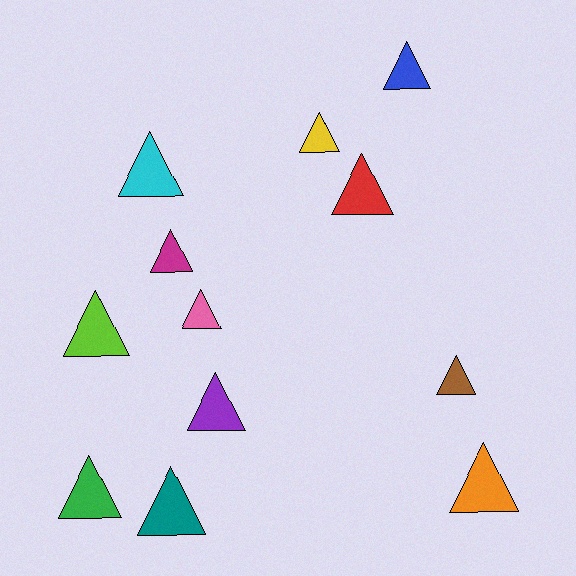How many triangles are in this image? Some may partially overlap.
There are 12 triangles.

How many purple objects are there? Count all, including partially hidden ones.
There is 1 purple object.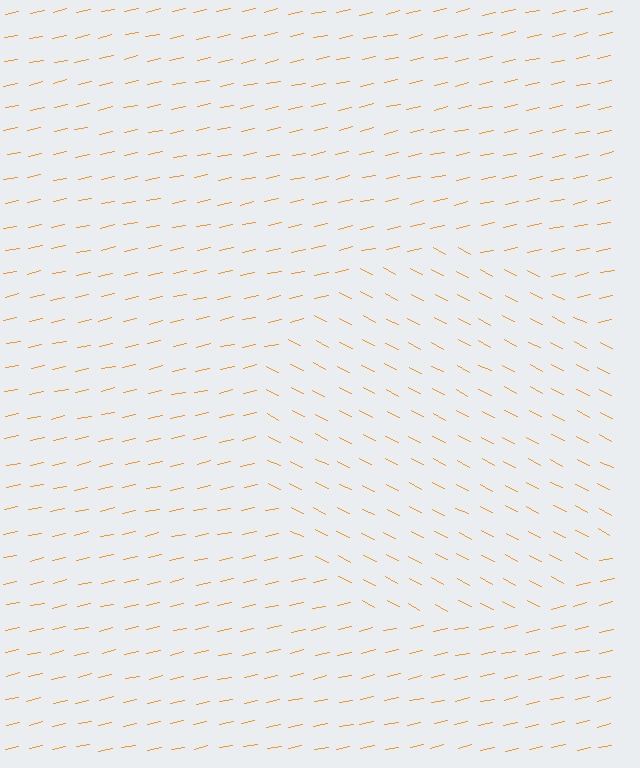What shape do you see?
I see a circle.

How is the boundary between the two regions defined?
The boundary is defined purely by a change in line orientation (approximately 39 degrees difference). All lines are the same color and thickness.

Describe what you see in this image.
The image is filled with small orange line segments. A circle region in the image has lines oriented differently from the surrounding lines, creating a visible texture boundary.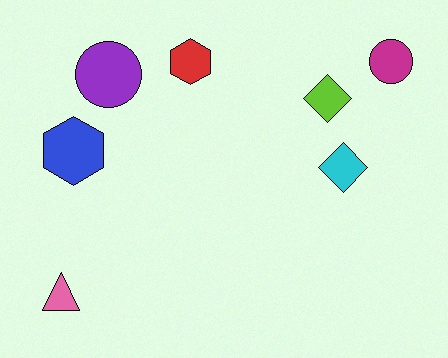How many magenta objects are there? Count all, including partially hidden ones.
There is 1 magenta object.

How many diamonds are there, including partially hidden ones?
There are 2 diamonds.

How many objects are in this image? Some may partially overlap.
There are 7 objects.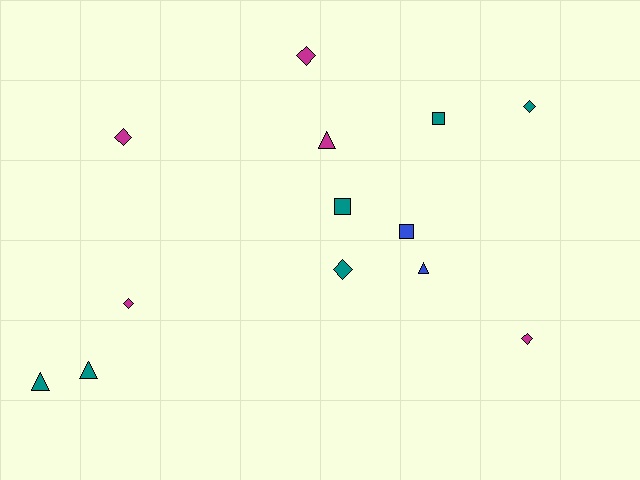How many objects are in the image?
There are 13 objects.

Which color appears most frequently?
Teal, with 6 objects.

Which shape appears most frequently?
Diamond, with 6 objects.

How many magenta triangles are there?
There is 1 magenta triangle.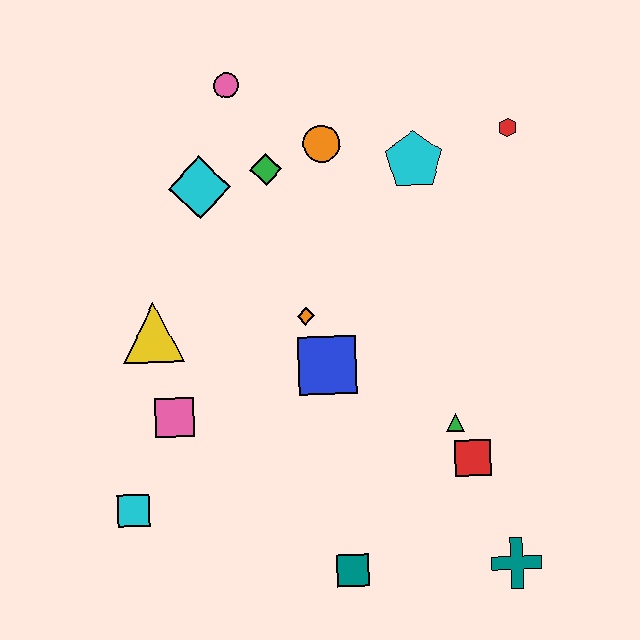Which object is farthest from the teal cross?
The pink circle is farthest from the teal cross.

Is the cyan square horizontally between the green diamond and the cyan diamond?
No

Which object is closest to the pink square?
The yellow triangle is closest to the pink square.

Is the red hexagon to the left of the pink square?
No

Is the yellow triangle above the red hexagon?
No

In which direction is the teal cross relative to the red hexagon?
The teal cross is below the red hexagon.